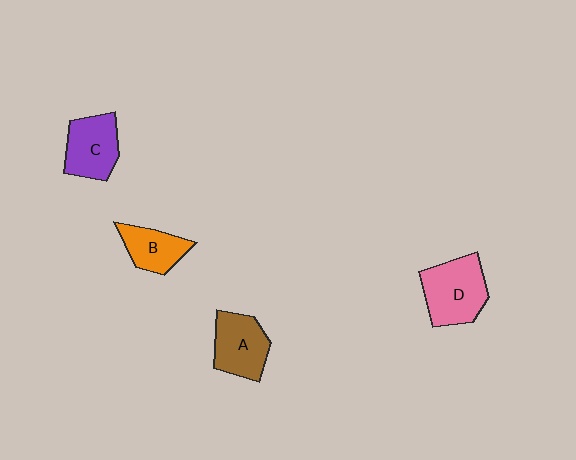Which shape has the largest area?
Shape D (pink).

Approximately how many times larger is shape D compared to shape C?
Approximately 1.2 times.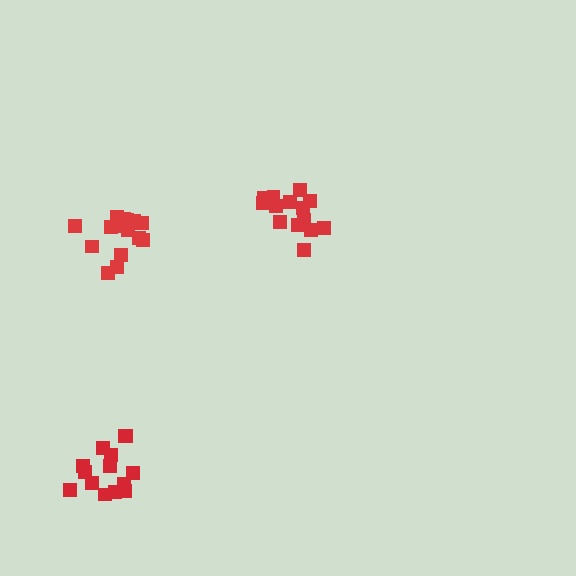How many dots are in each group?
Group 1: 14 dots, Group 2: 14 dots, Group 3: 15 dots (43 total).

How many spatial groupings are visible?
There are 3 spatial groupings.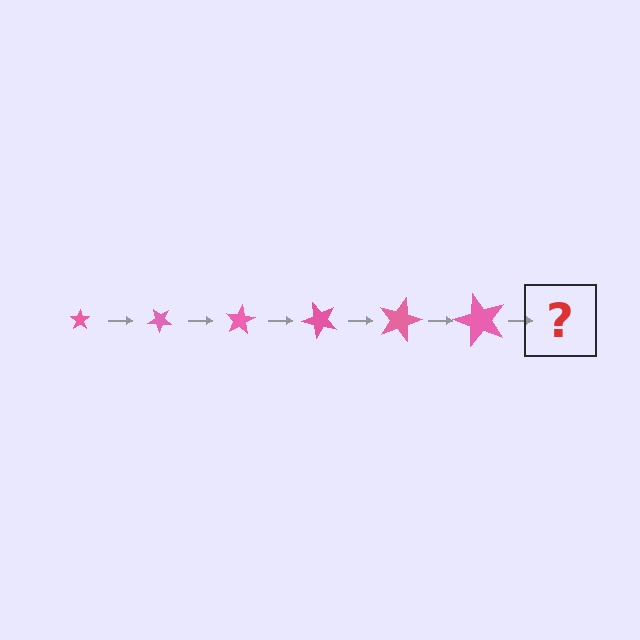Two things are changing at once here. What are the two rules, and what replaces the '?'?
The two rules are that the star grows larger each step and it rotates 40 degrees each step. The '?' should be a star, larger than the previous one and rotated 240 degrees from the start.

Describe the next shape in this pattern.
It should be a star, larger than the previous one and rotated 240 degrees from the start.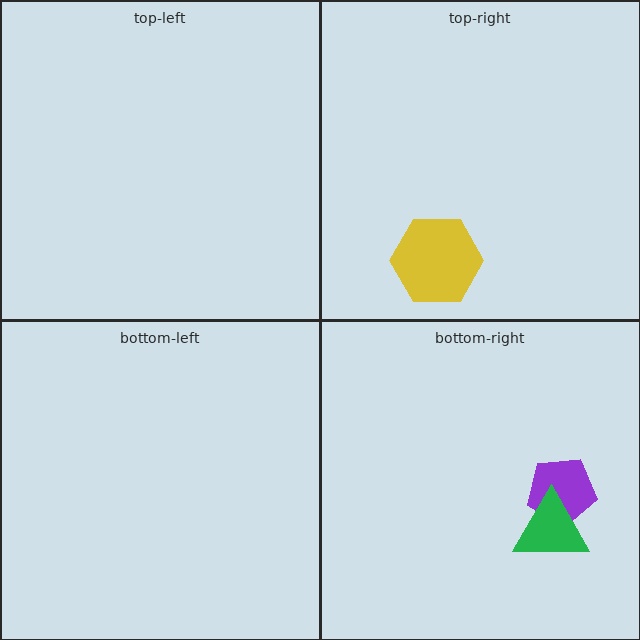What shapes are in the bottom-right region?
The purple pentagon, the green triangle.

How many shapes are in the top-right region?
1.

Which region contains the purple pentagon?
The bottom-right region.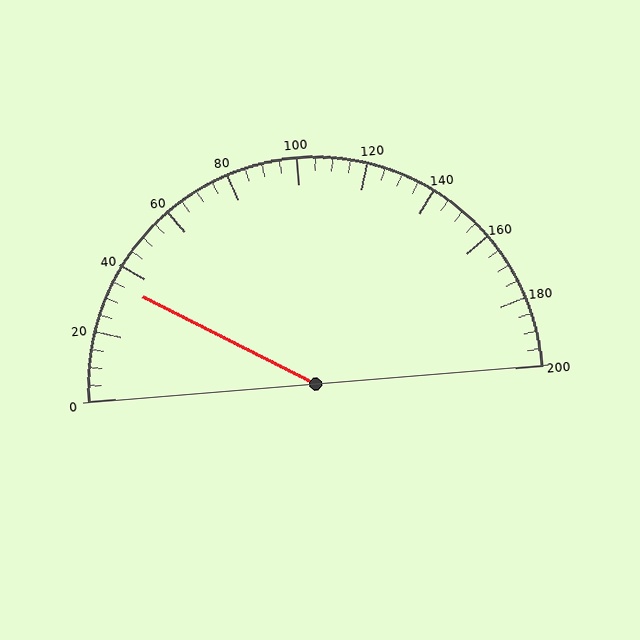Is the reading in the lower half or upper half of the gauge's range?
The reading is in the lower half of the range (0 to 200).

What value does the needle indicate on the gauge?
The needle indicates approximately 35.